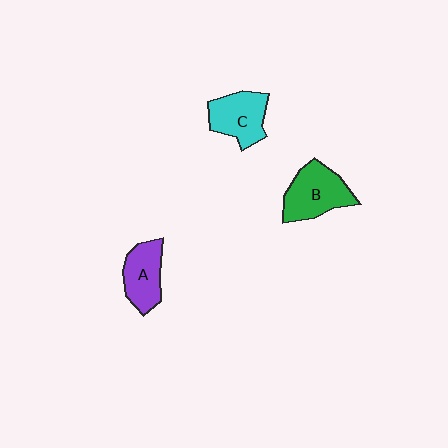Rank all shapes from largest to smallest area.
From largest to smallest: B (green), C (cyan), A (purple).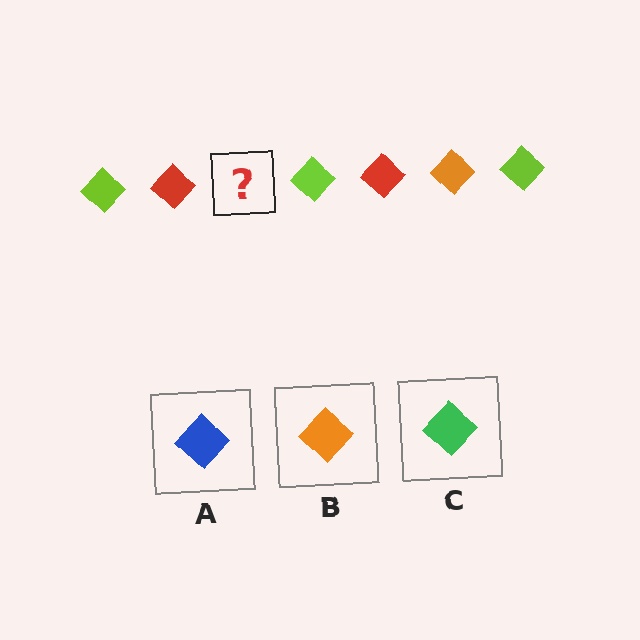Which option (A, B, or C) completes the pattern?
B.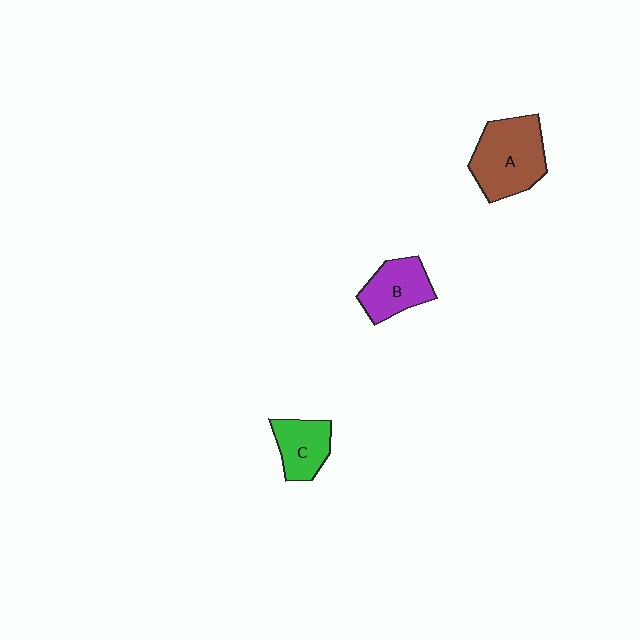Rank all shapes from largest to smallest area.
From largest to smallest: A (brown), B (purple), C (green).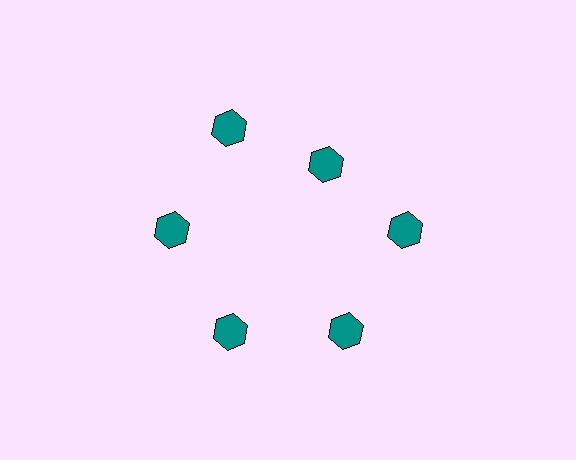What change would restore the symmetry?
The symmetry would be restored by moving it outward, back onto the ring so that all 6 hexagons sit at equal angles and equal distance from the center.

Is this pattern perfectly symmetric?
No. The 6 teal hexagons are arranged in a ring, but one element near the 1 o'clock position is pulled inward toward the center, breaking the 6-fold rotational symmetry.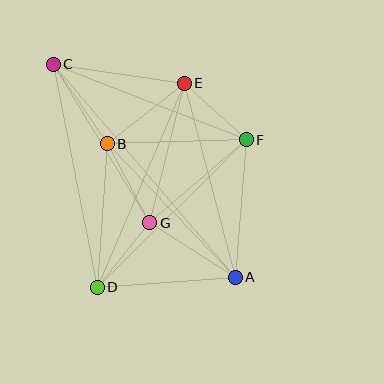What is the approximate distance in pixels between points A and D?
The distance between A and D is approximately 139 pixels.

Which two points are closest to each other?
Points D and G are closest to each other.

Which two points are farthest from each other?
Points A and C are farthest from each other.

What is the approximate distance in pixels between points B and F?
The distance between B and F is approximately 139 pixels.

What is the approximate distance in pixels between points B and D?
The distance between B and D is approximately 144 pixels.